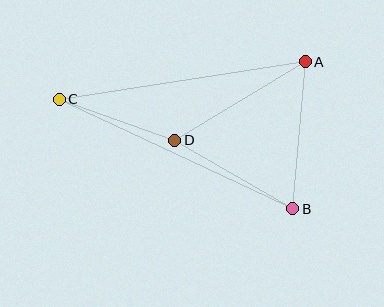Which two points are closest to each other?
Points C and D are closest to each other.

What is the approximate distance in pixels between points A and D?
The distance between A and D is approximately 152 pixels.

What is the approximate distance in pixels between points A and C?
The distance between A and C is approximately 249 pixels.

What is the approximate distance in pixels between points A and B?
The distance between A and B is approximately 148 pixels.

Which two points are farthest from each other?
Points B and C are farthest from each other.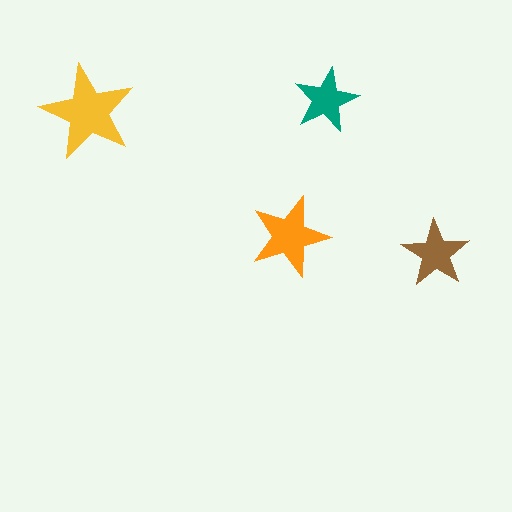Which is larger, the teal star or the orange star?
The orange one.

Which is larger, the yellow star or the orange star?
The yellow one.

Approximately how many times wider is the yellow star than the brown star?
About 1.5 times wider.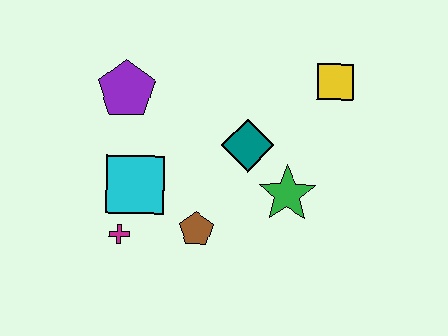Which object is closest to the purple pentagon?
The cyan square is closest to the purple pentagon.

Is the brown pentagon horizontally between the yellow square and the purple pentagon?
Yes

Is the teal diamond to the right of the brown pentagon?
Yes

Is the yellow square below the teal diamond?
No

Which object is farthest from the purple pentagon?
The yellow square is farthest from the purple pentagon.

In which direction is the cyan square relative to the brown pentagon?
The cyan square is to the left of the brown pentagon.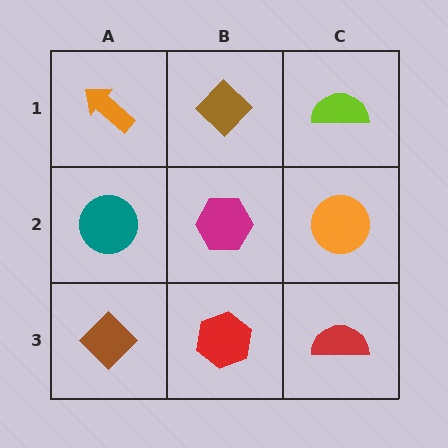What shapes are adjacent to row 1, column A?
A teal circle (row 2, column A), a brown diamond (row 1, column B).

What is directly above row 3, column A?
A teal circle.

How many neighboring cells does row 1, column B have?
3.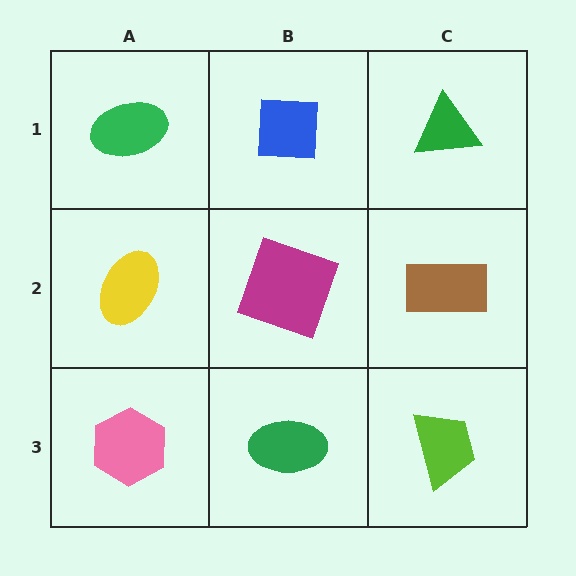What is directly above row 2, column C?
A green triangle.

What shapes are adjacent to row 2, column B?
A blue square (row 1, column B), a green ellipse (row 3, column B), a yellow ellipse (row 2, column A), a brown rectangle (row 2, column C).